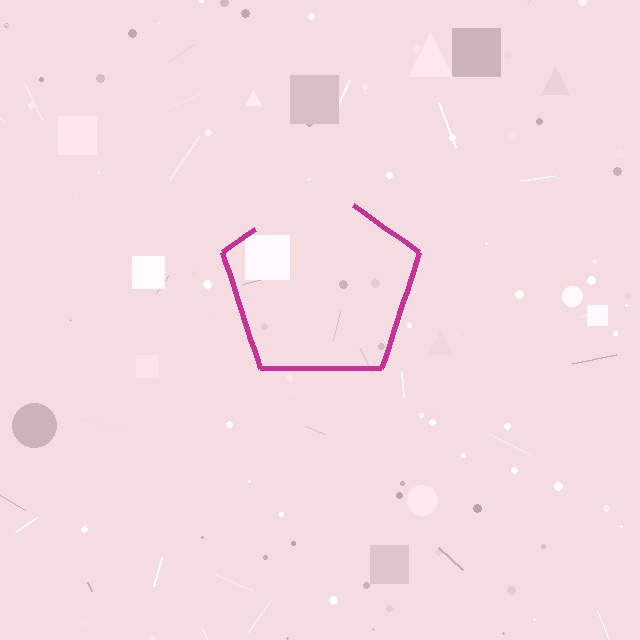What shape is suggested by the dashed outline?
The dashed outline suggests a pentagon.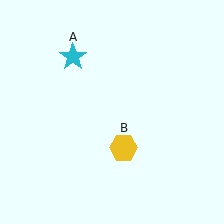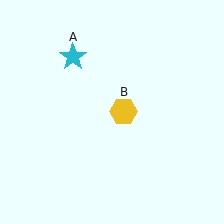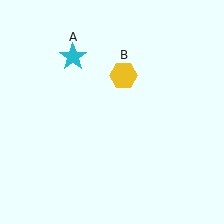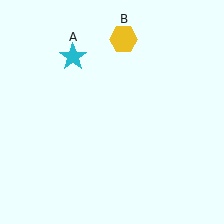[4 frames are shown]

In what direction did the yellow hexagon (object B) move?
The yellow hexagon (object B) moved up.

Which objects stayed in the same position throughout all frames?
Cyan star (object A) remained stationary.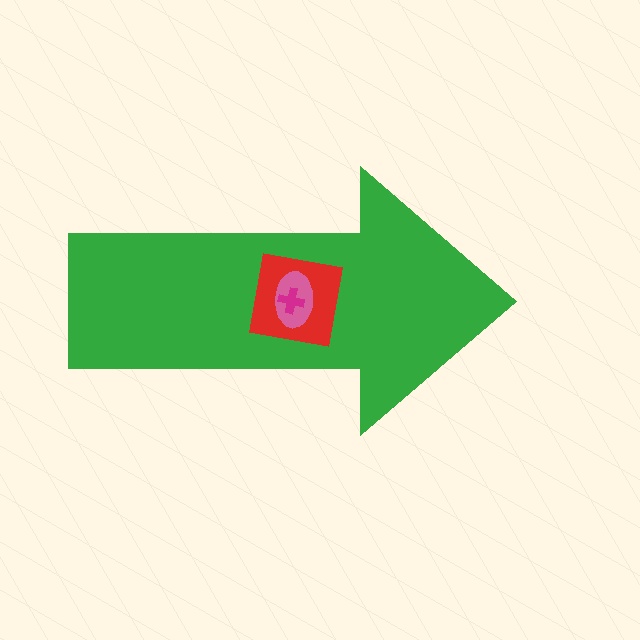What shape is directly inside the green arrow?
The red square.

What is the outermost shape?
The green arrow.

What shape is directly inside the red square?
The pink ellipse.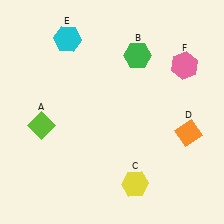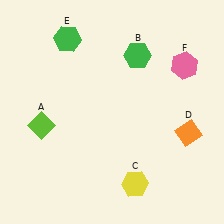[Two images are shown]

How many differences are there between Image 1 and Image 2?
There is 1 difference between the two images.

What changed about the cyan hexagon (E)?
In Image 1, E is cyan. In Image 2, it changed to green.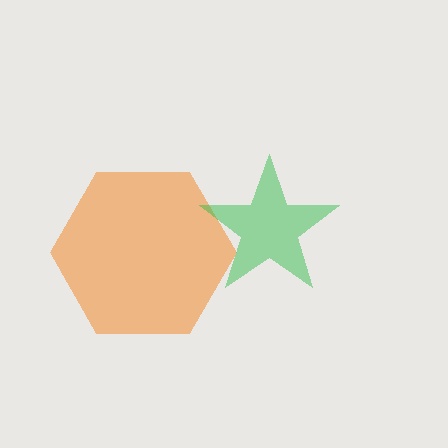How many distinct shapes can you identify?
There are 2 distinct shapes: an orange hexagon, a green star.